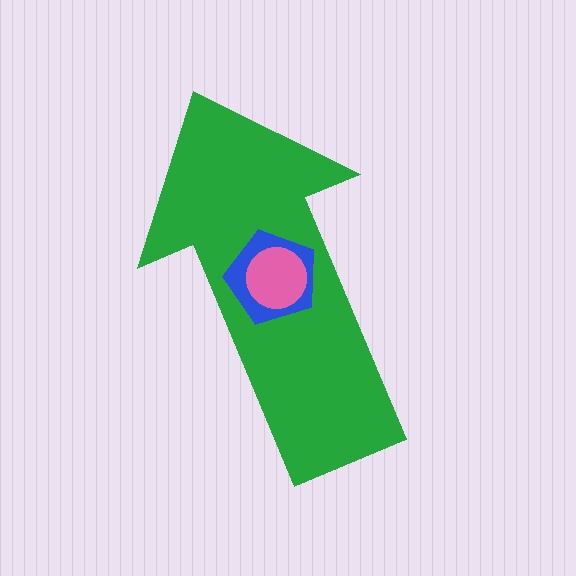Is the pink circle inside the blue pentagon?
Yes.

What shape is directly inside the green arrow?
The blue pentagon.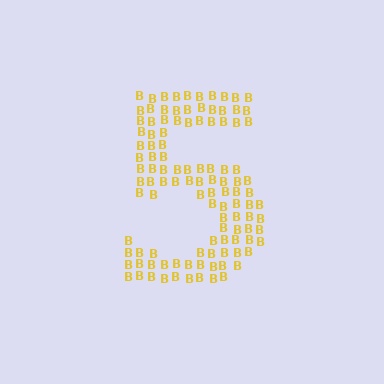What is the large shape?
The large shape is the digit 5.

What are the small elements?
The small elements are letter B's.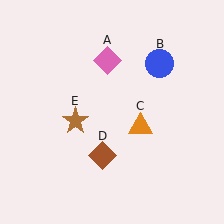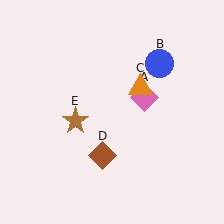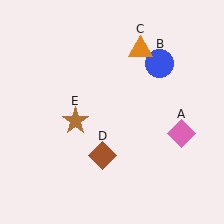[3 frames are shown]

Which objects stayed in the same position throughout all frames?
Blue circle (object B) and brown diamond (object D) and brown star (object E) remained stationary.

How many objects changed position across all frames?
2 objects changed position: pink diamond (object A), orange triangle (object C).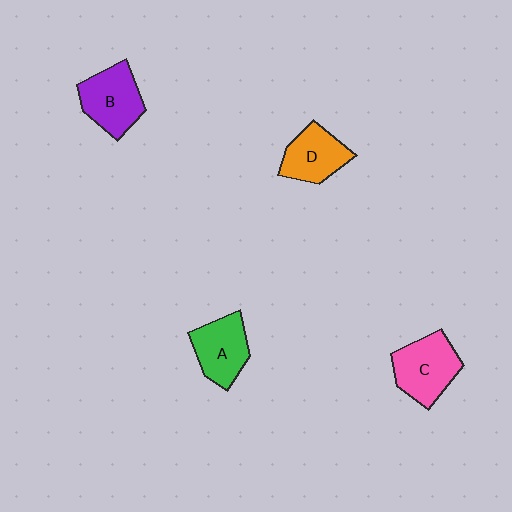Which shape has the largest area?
Shape C (pink).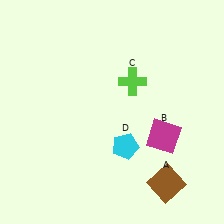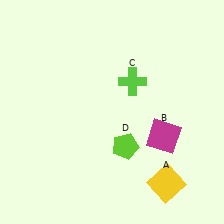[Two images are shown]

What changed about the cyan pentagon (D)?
In Image 1, D is cyan. In Image 2, it changed to lime.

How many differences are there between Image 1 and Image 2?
There are 2 differences between the two images.